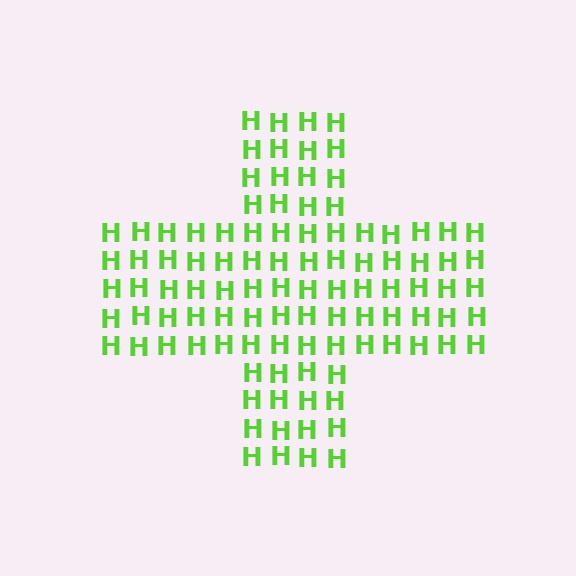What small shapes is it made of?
It is made of small letter H's.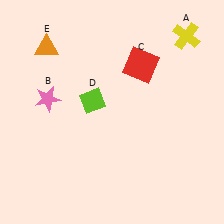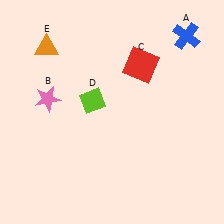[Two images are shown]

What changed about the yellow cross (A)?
In Image 1, A is yellow. In Image 2, it changed to blue.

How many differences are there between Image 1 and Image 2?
There is 1 difference between the two images.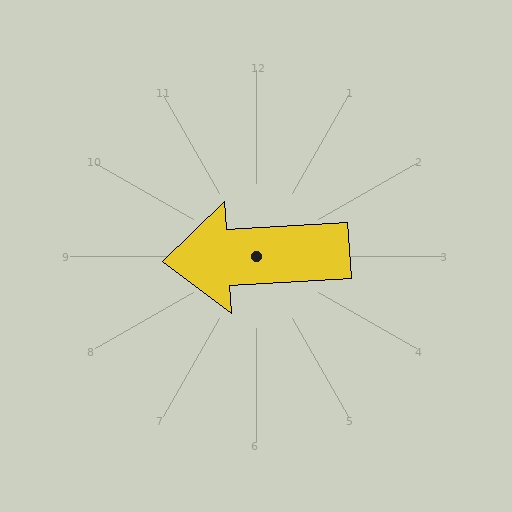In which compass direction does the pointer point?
West.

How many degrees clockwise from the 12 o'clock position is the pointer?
Approximately 267 degrees.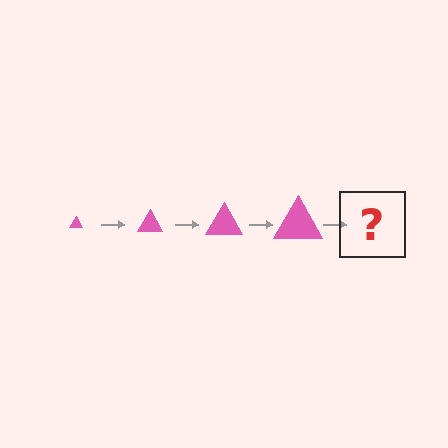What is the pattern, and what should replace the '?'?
The pattern is that the triangle gets progressively larger each step. The '?' should be a pink triangle, larger than the previous one.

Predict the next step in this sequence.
The next step is a pink triangle, larger than the previous one.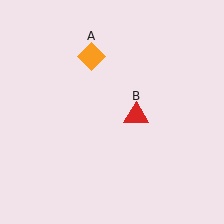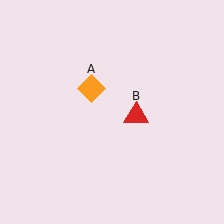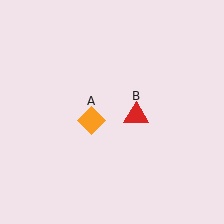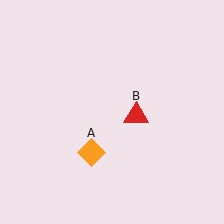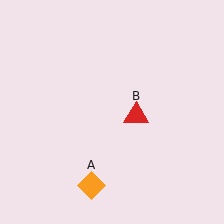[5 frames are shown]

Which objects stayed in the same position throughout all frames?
Red triangle (object B) remained stationary.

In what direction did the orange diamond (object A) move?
The orange diamond (object A) moved down.